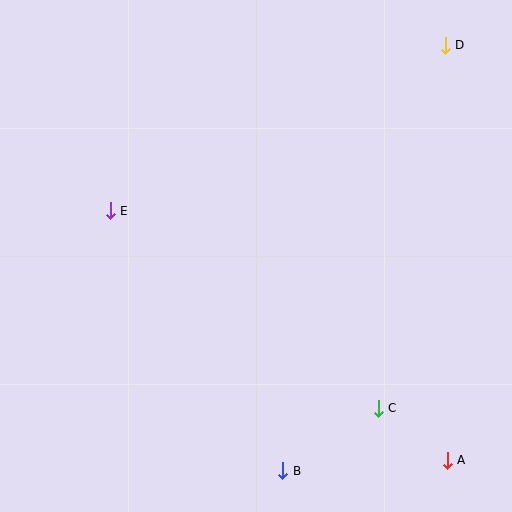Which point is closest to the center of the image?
Point E at (110, 211) is closest to the center.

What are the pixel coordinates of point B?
Point B is at (283, 471).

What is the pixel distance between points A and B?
The distance between A and B is 165 pixels.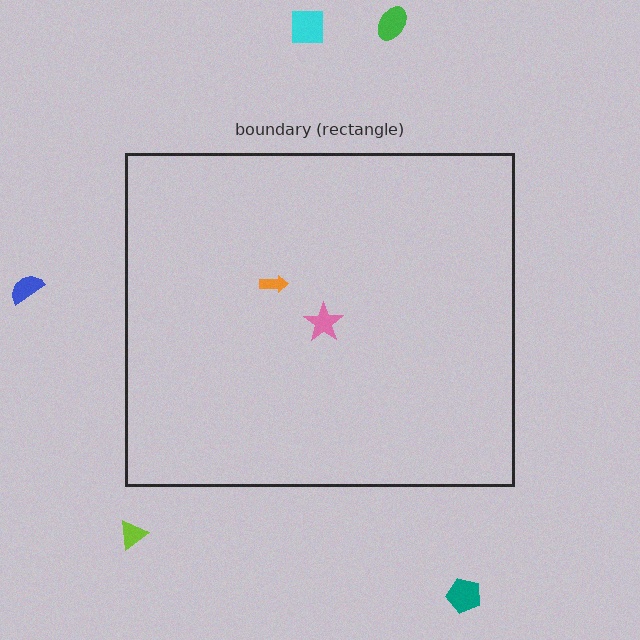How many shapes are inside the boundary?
2 inside, 5 outside.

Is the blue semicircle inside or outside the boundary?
Outside.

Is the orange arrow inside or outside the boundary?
Inside.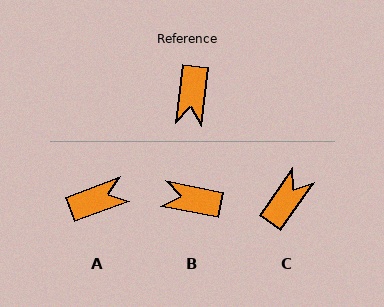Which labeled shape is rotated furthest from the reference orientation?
C, about 153 degrees away.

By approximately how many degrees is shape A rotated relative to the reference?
Approximately 118 degrees counter-clockwise.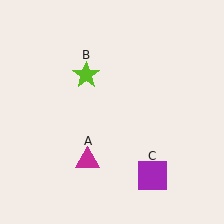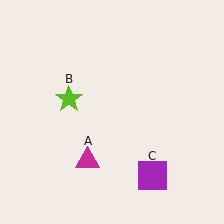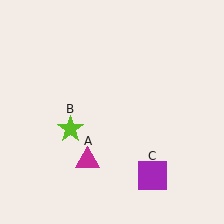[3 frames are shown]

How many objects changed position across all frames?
1 object changed position: lime star (object B).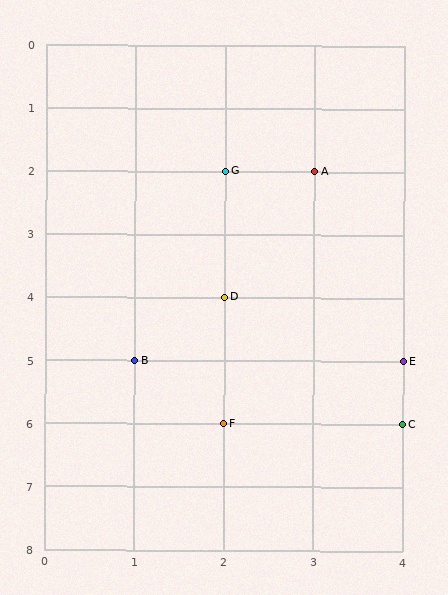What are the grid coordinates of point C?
Point C is at grid coordinates (4, 6).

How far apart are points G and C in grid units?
Points G and C are 2 columns and 4 rows apart (about 4.5 grid units diagonally).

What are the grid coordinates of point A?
Point A is at grid coordinates (3, 2).